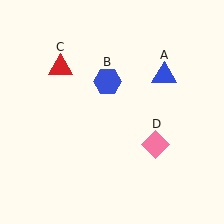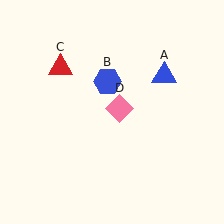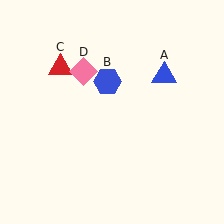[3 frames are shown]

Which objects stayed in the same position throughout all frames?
Blue triangle (object A) and blue hexagon (object B) and red triangle (object C) remained stationary.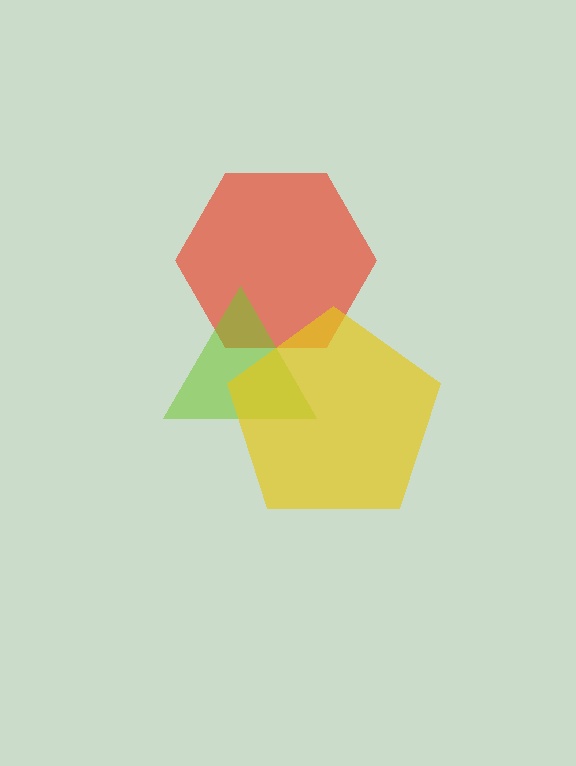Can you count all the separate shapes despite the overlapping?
Yes, there are 3 separate shapes.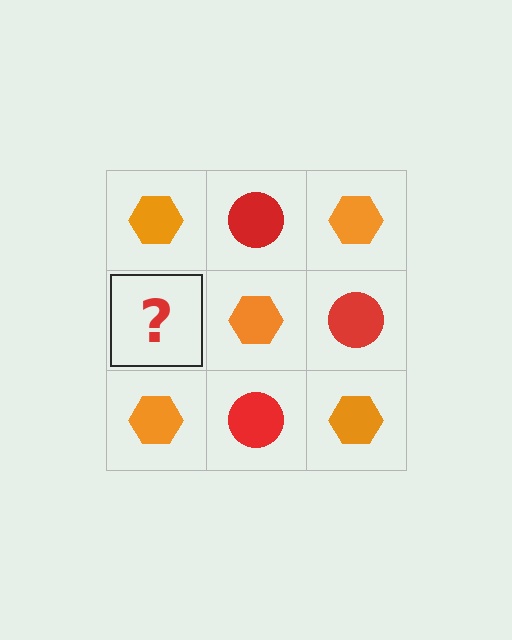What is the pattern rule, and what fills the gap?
The rule is that it alternates orange hexagon and red circle in a checkerboard pattern. The gap should be filled with a red circle.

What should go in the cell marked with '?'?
The missing cell should contain a red circle.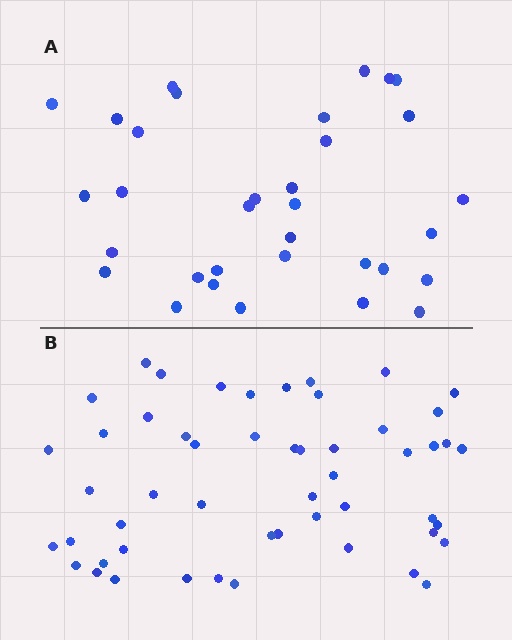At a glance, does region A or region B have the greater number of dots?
Region B (the bottom region) has more dots.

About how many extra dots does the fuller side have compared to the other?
Region B has approximately 20 more dots than region A.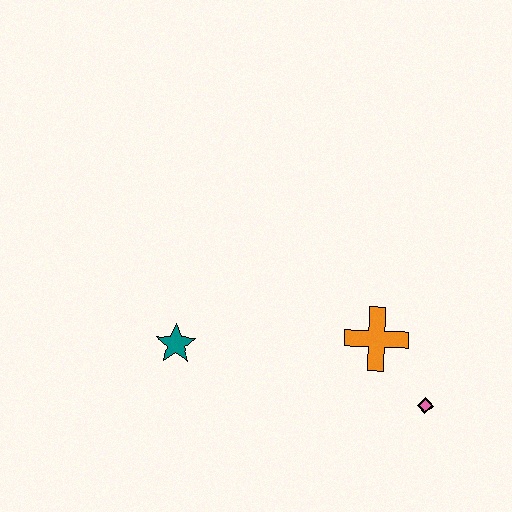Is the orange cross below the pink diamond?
No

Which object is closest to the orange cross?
The pink diamond is closest to the orange cross.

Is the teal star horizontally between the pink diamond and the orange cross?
No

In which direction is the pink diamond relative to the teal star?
The pink diamond is to the right of the teal star.